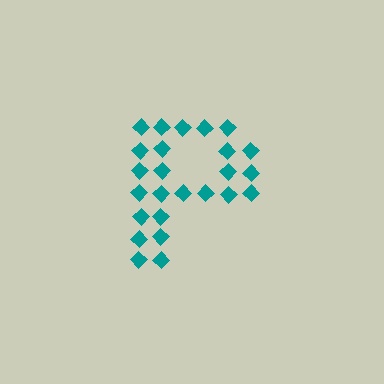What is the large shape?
The large shape is the letter P.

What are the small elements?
The small elements are diamonds.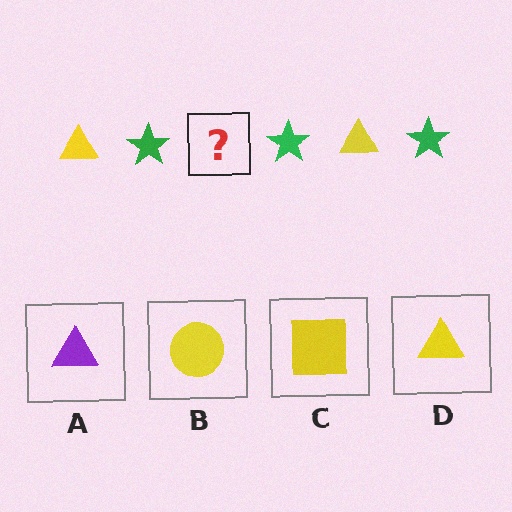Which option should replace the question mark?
Option D.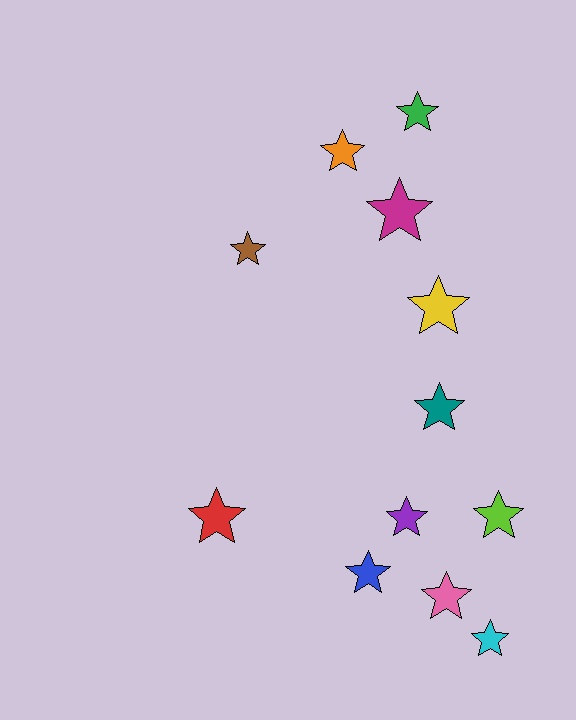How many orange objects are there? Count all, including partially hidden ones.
There is 1 orange object.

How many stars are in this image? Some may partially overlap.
There are 12 stars.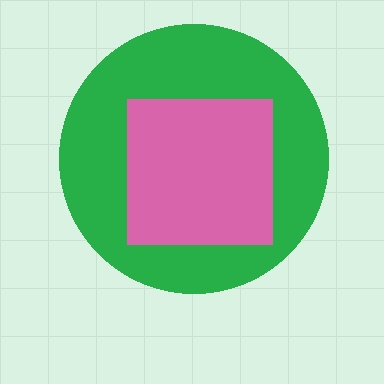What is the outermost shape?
The green circle.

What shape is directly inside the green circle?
The pink square.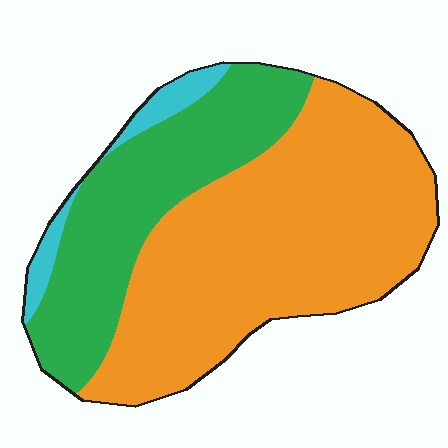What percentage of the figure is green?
Green covers around 35% of the figure.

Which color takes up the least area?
Cyan, at roughly 5%.